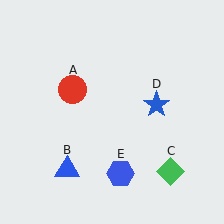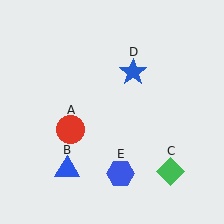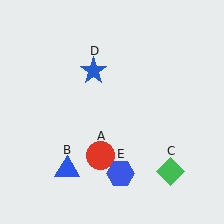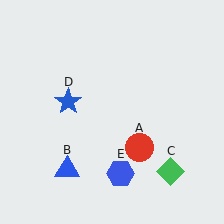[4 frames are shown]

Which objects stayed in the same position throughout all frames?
Blue triangle (object B) and green diamond (object C) and blue hexagon (object E) remained stationary.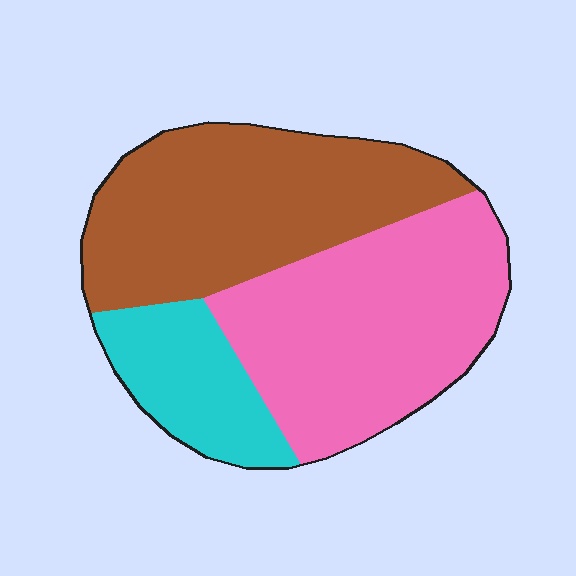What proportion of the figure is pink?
Pink covers about 40% of the figure.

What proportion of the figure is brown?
Brown takes up between a quarter and a half of the figure.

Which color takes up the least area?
Cyan, at roughly 15%.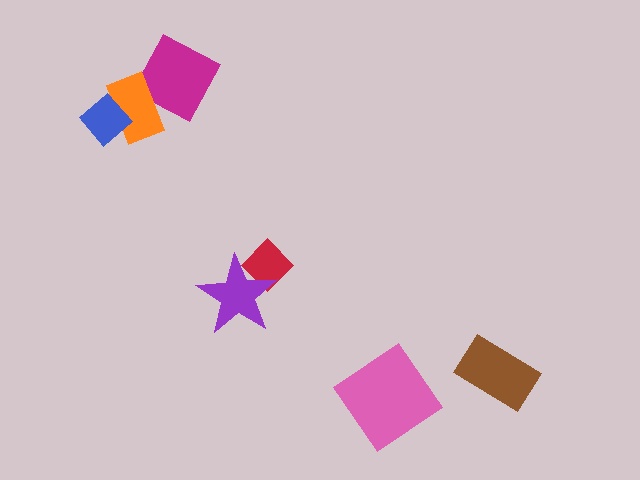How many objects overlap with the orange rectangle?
2 objects overlap with the orange rectangle.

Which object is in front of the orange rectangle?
The blue diamond is in front of the orange rectangle.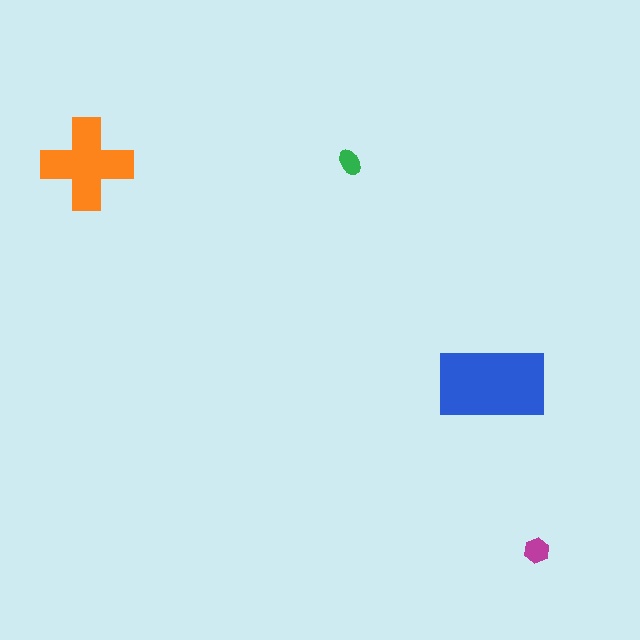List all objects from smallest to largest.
The green ellipse, the magenta hexagon, the orange cross, the blue rectangle.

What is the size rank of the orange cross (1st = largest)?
2nd.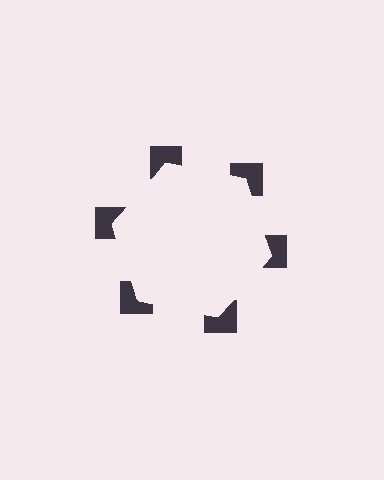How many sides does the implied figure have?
6 sides.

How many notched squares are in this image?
There are 6 — one at each vertex of the illusory hexagon.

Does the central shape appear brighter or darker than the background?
It typically appears slightly brighter than the background, even though no actual brightness change is drawn.